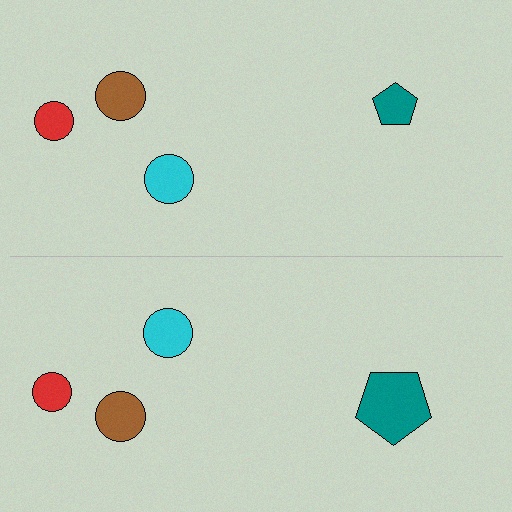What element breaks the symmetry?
The teal pentagon on the bottom side has a different size than its mirror counterpart.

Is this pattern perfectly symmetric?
No, the pattern is not perfectly symmetric. The teal pentagon on the bottom side has a different size than its mirror counterpart.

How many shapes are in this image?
There are 8 shapes in this image.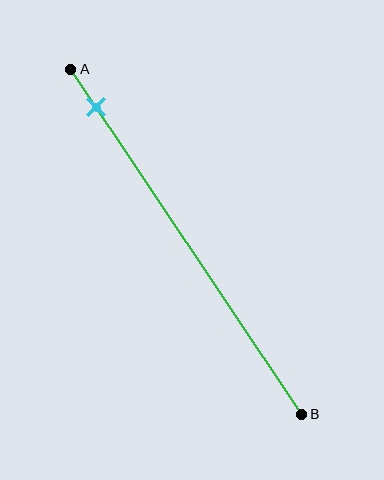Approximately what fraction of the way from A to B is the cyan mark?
The cyan mark is approximately 10% of the way from A to B.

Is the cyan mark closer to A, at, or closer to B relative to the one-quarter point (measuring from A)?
The cyan mark is closer to point A than the one-quarter point of segment AB.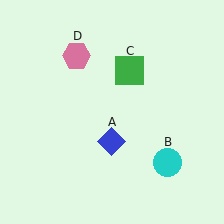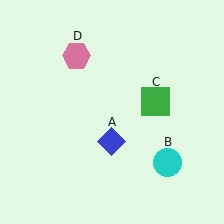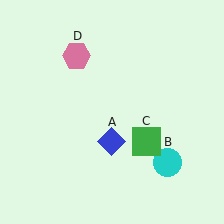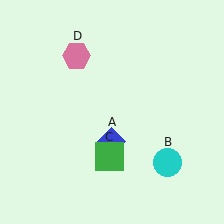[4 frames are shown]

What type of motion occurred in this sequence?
The green square (object C) rotated clockwise around the center of the scene.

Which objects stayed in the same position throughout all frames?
Blue diamond (object A) and cyan circle (object B) and pink hexagon (object D) remained stationary.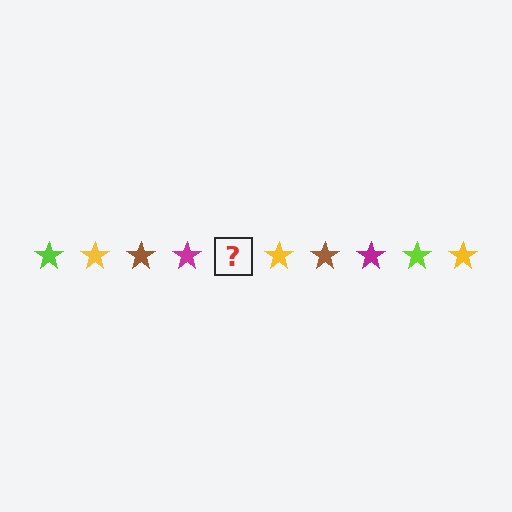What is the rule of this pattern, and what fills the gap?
The rule is that the pattern cycles through lime, yellow, brown, magenta stars. The gap should be filled with a lime star.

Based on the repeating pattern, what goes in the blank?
The blank should be a lime star.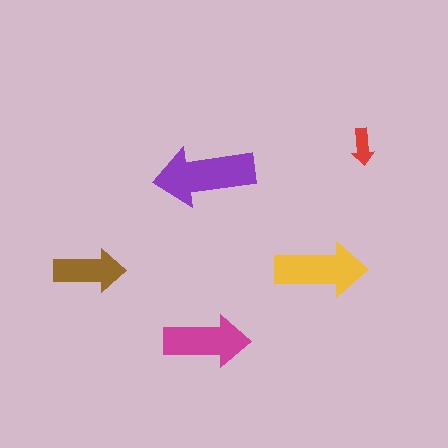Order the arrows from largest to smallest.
the purple one, the yellow one, the magenta one, the brown one, the red one.